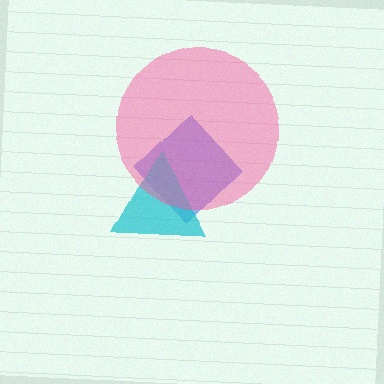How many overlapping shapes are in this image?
There are 3 overlapping shapes in the image.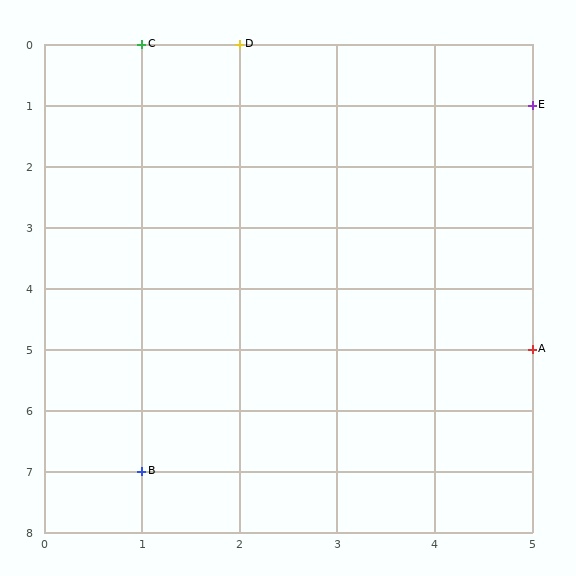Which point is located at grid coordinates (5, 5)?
Point A is at (5, 5).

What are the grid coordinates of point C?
Point C is at grid coordinates (1, 0).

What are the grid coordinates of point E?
Point E is at grid coordinates (5, 1).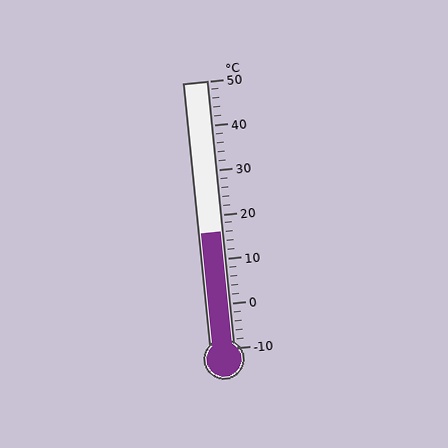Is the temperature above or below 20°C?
The temperature is below 20°C.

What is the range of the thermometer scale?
The thermometer scale ranges from -10°C to 50°C.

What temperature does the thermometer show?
The thermometer shows approximately 16°C.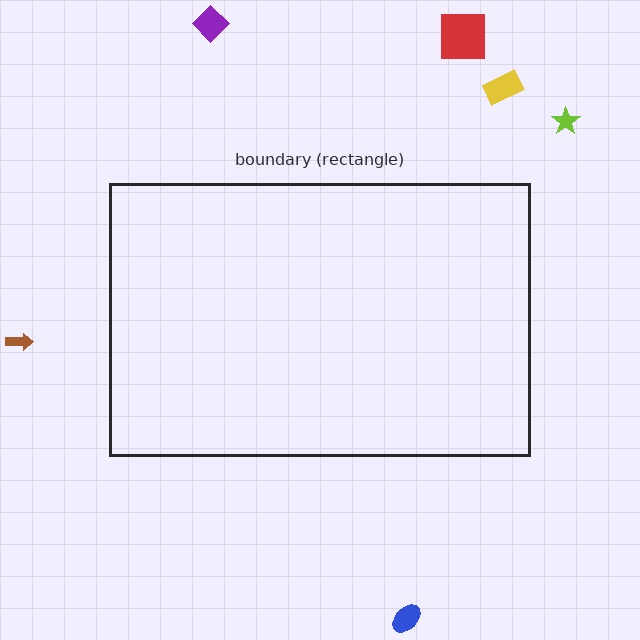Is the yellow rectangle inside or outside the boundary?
Outside.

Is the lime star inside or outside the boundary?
Outside.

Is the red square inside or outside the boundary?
Outside.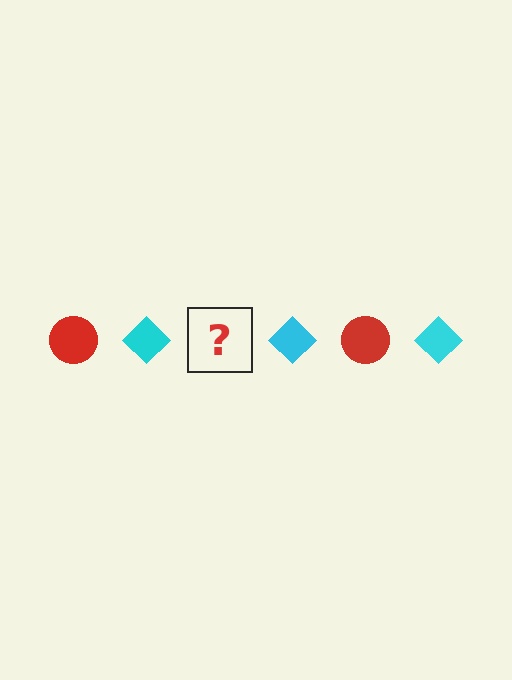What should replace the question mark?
The question mark should be replaced with a red circle.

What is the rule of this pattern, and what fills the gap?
The rule is that the pattern alternates between red circle and cyan diamond. The gap should be filled with a red circle.